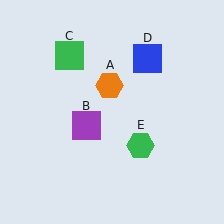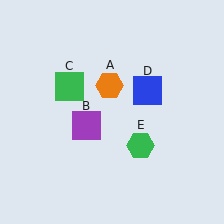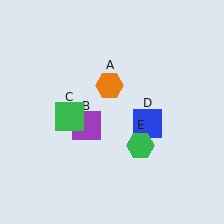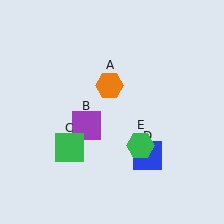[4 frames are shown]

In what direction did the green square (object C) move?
The green square (object C) moved down.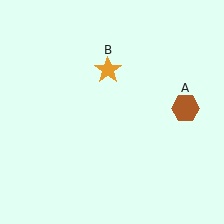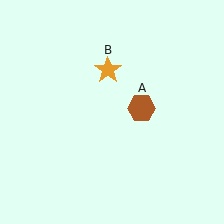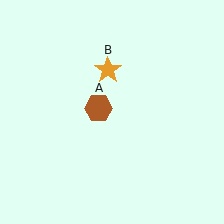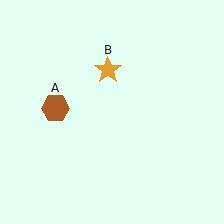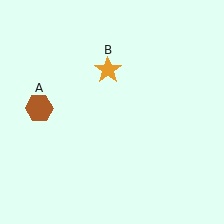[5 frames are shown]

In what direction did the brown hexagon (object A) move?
The brown hexagon (object A) moved left.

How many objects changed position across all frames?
1 object changed position: brown hexagon (object A).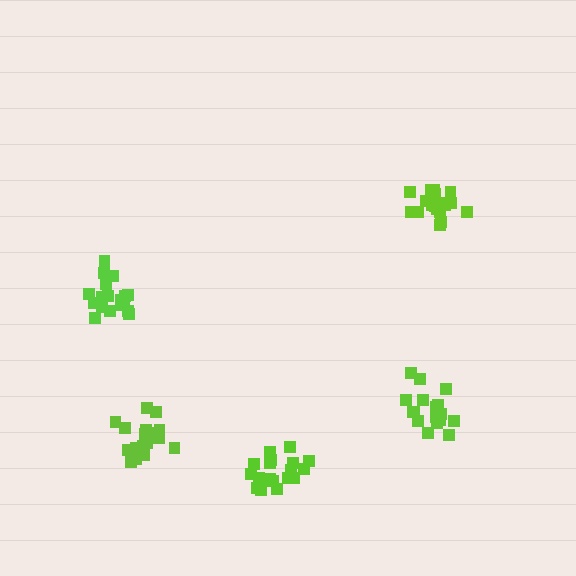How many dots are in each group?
Group 1: 18 dots, Group 2: 19 dots, Group 3: 17 dots, Group 4: 19 dots, Group 5: 18 dots (91 total).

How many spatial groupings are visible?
There are 5 spatial groupings.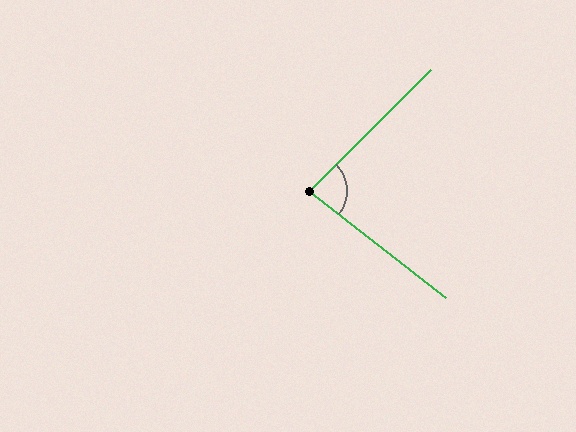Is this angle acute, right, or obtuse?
It is acute.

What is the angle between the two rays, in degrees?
Approximately 83 degrees.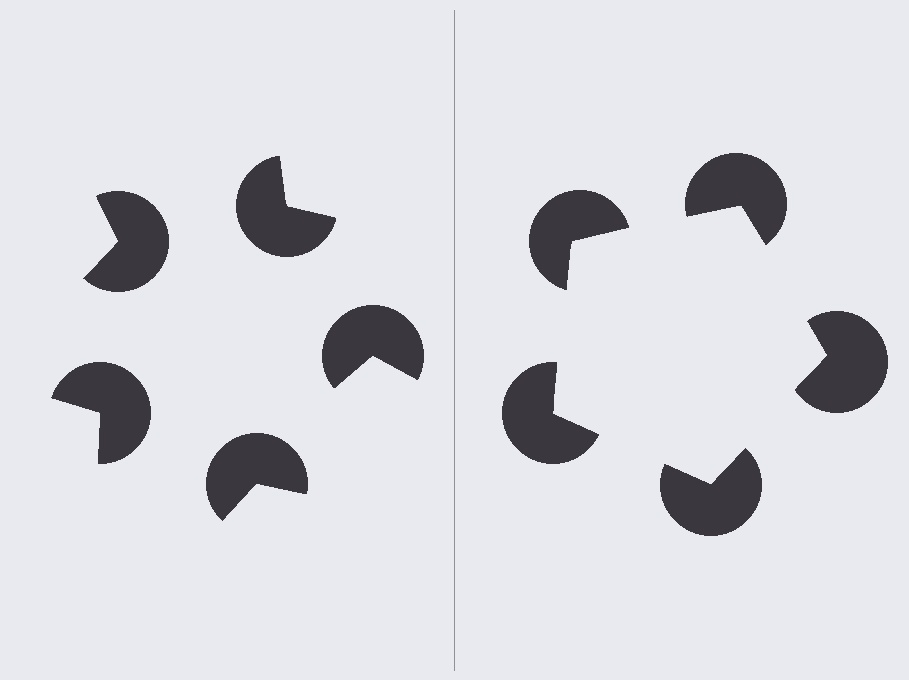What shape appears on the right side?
An illusory pentagon.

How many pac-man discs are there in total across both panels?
10 — 5 on each side.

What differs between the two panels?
The pac-man discs are positioned identically on both sides; only the wedge orientations differ. On the right they align to a pentagon; on the left they are misaligned.